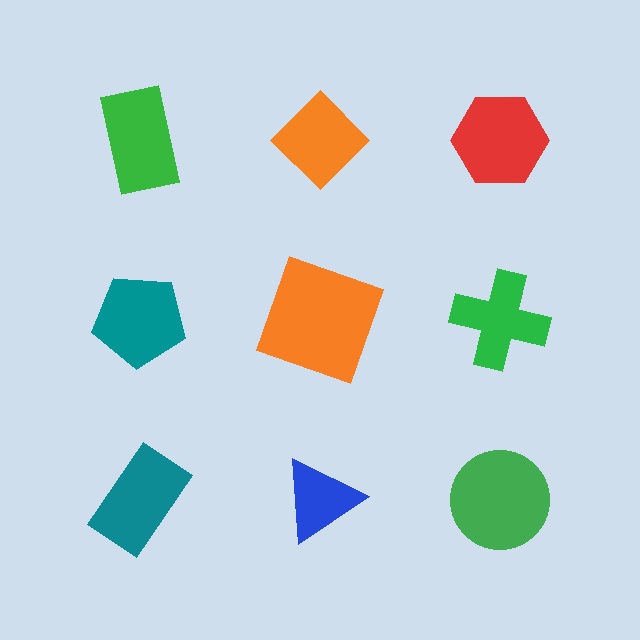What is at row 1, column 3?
A red hexagon.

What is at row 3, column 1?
A teal rectangle.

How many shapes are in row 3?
3 shapes.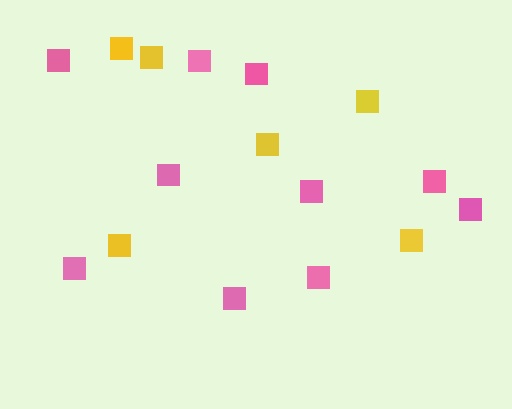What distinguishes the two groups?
There are 2 groups: one group of yellow squares (6) and one group of pink squares (10).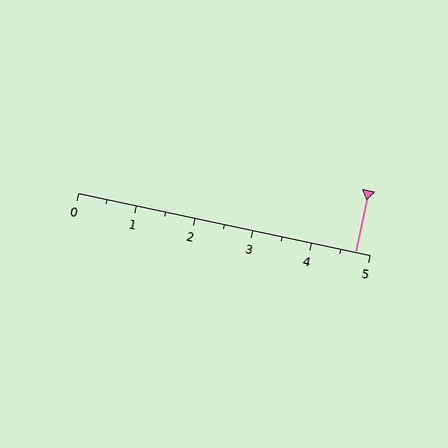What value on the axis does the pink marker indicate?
The marker indicates approximately 4.8.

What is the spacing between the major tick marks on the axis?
The major ticks are spaced 1 apart.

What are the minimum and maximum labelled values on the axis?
The axis runs from 0 to 5.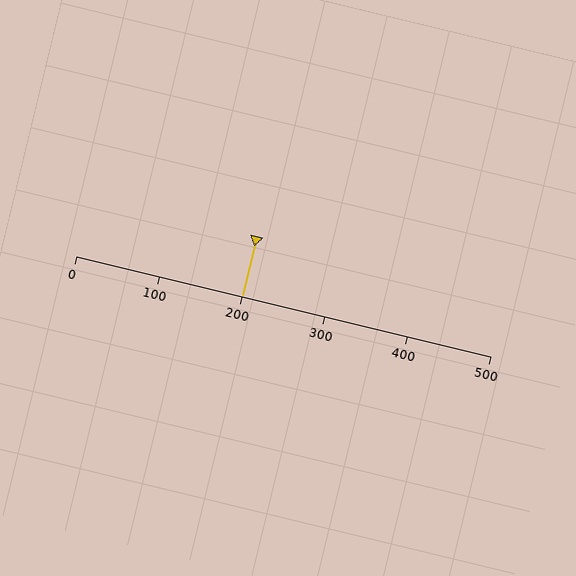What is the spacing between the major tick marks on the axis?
The major ticks are spaced 100 apart.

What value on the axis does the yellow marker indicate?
The marker indicates approximately 200.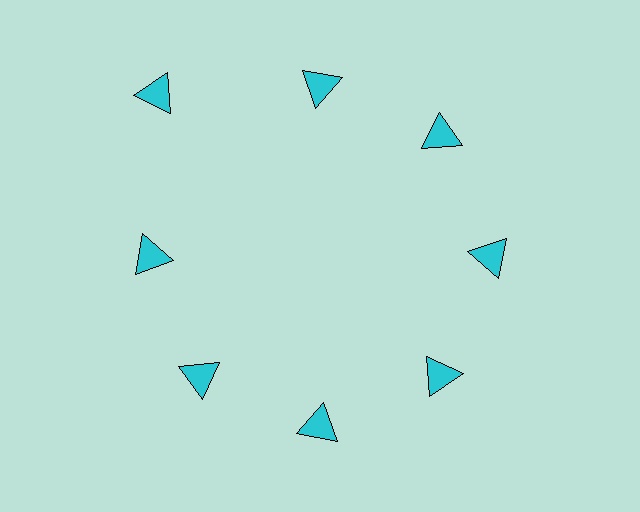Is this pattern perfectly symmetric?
No. The 8 cyan triangles are arranged in a ring, but one element near the 10 o'clock position is pushed outward from the center, breaking the 8-fold rotational symmetry.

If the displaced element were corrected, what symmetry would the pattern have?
It would have 8-fold rotational symmetry — the pattern would map onto itself every 45 degrees.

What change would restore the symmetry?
The symmetry would be restored by moving it inward, back onto the ring so that all 8 triangles sit at equal angles and equal distance from the center.